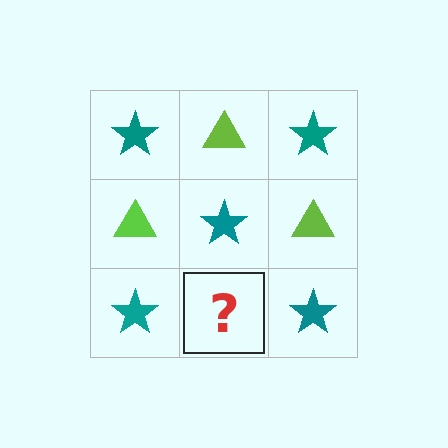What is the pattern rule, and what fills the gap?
The rule is that it alternates teal star and lime triangle in a checkerboard pattern. The gap should be filled with a lime triangle.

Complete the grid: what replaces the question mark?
The question mark should be replaced with a lime triangle.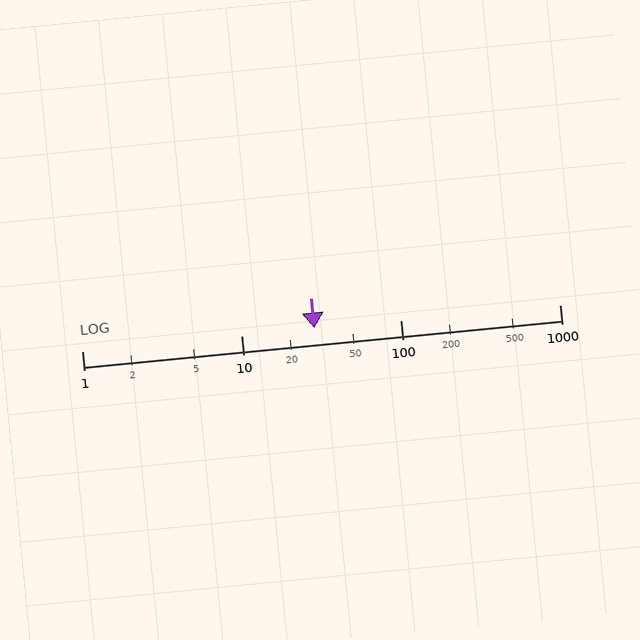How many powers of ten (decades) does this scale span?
The scale spans 3 decades, from 1 to 1000.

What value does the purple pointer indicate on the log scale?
The pointer indicates approximately 29.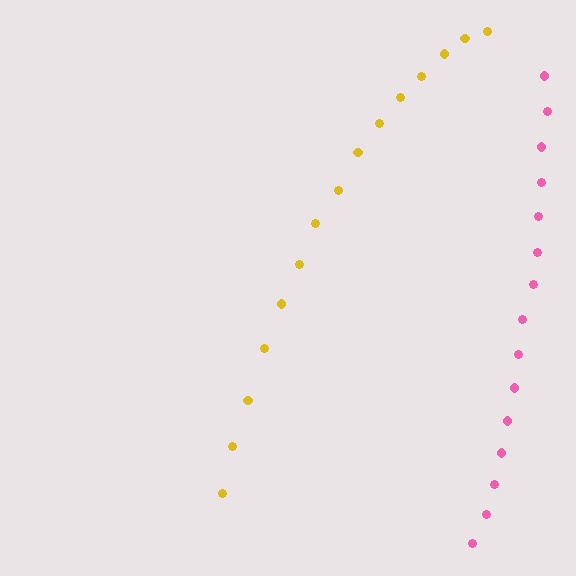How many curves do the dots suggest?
There are 2 distinct paths.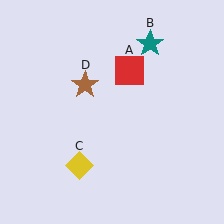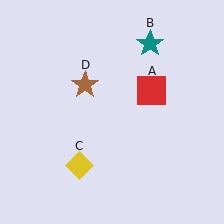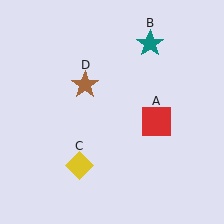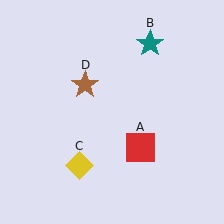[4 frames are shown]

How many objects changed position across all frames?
1 object changed position: red square (object A).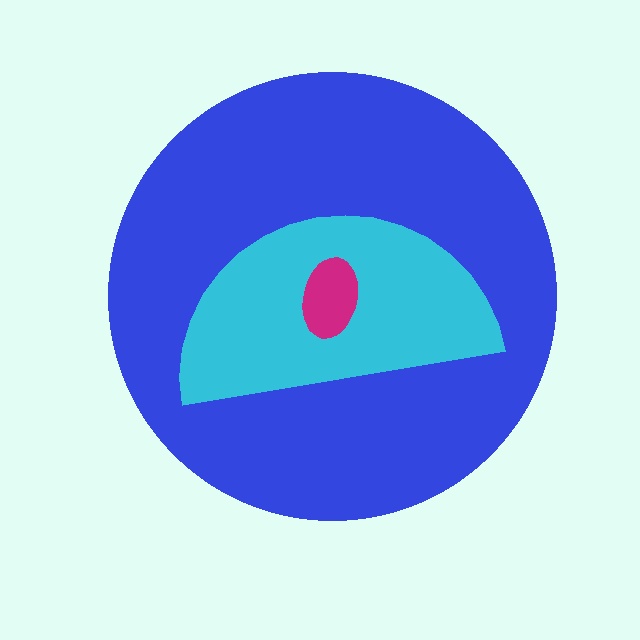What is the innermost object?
The magenta ellipse.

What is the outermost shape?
The blue circle.